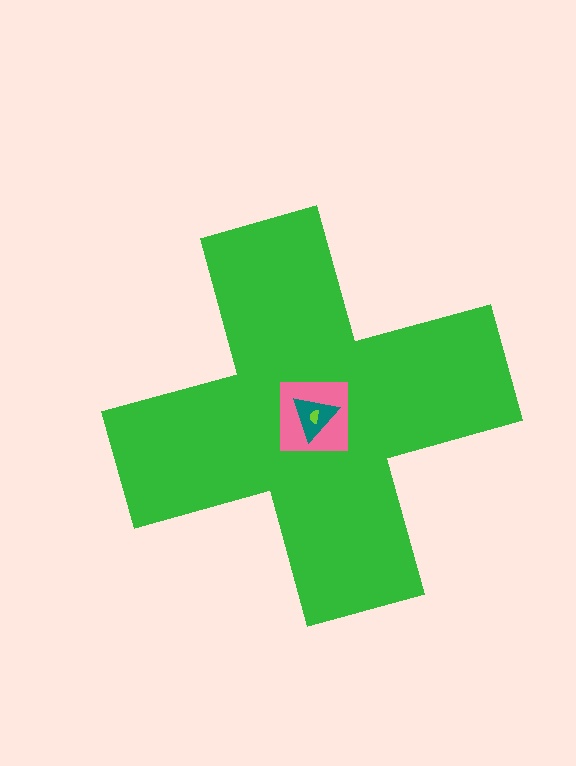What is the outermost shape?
The green cross.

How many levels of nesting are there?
4.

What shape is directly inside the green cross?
The pink square.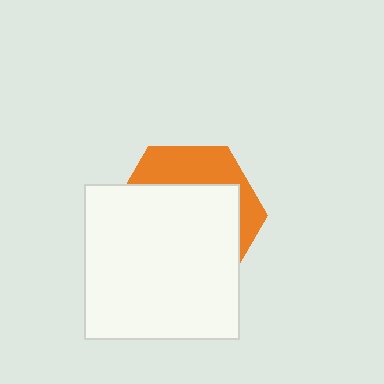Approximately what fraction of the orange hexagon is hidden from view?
Roughly 69% of the orange hexagon is hidden behind the white square.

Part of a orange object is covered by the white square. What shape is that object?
It is a hexagon.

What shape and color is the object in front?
The object in front is a white square.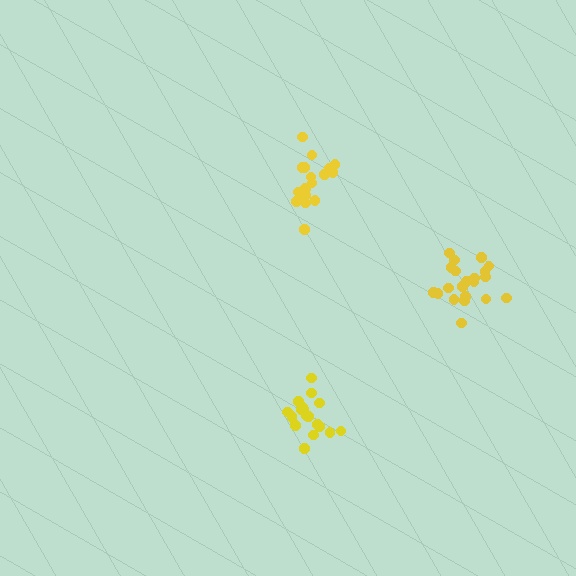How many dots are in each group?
Group 1: 17 dots, Group 2: 21 dots, Group 3: 20 dots (58 total).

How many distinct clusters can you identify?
There are 3 distinct clusters.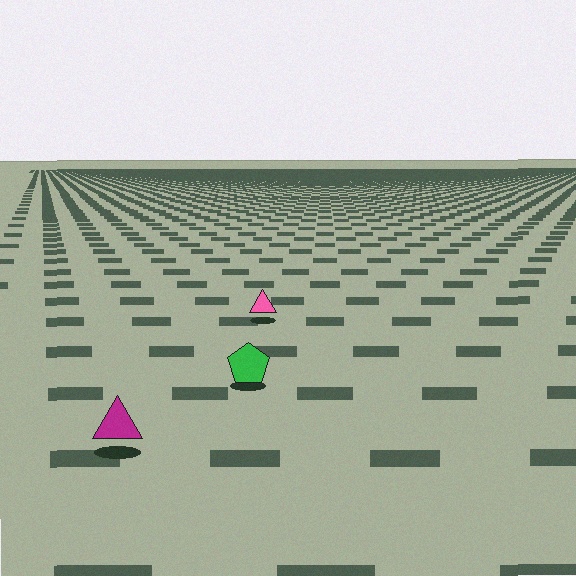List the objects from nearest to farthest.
From nearest to farthest: the magenta triangle, the green pentagon, the pink triangle.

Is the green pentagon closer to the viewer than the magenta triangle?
No. The magenta triangle is closer — you can tell from the texture gradient: the ground texture is coarser near it.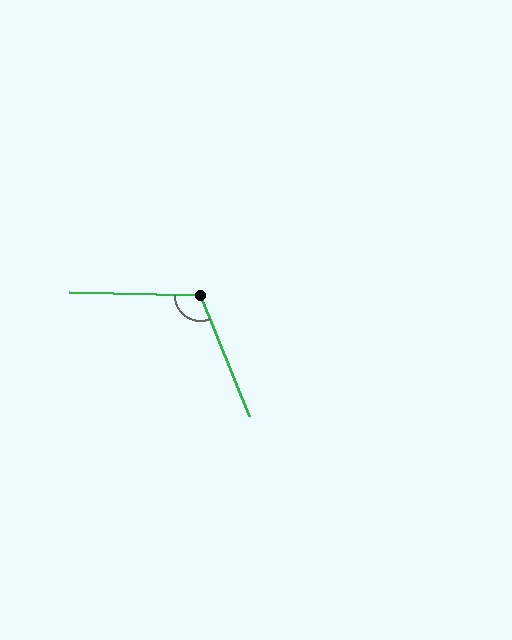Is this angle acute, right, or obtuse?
It is obtuse.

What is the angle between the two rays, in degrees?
Approximately 114 degrees.